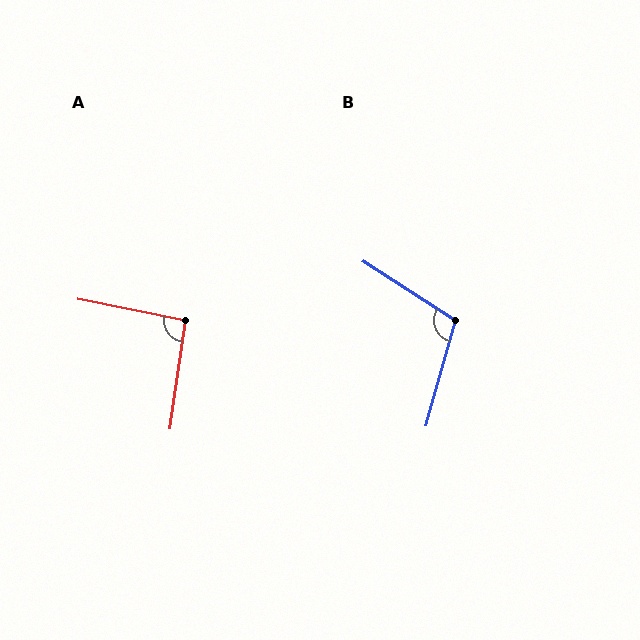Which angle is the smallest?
A, at approximately 93 degrees.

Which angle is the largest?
B, at approximately 107 degrees.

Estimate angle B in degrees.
Approximately 107 degrees.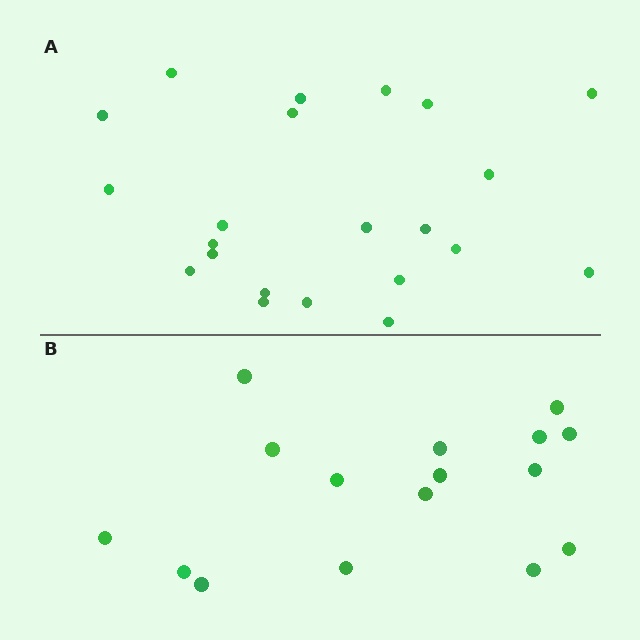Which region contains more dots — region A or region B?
Region A (the top region) has more dots.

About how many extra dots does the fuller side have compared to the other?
Region A has about 6 more dots than region B.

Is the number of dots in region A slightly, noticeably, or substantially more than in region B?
Region A has noticeably more, but not dramatically so. The ratio is roughly 1.4 to 1.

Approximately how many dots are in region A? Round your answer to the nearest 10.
About 20 dots. (The exact count is 22, which rounds to 20.)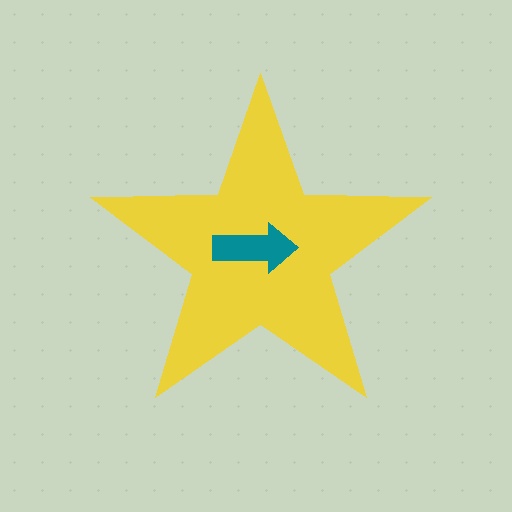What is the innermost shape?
The teal arrow.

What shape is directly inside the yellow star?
The teal arrow.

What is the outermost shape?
The yellow star.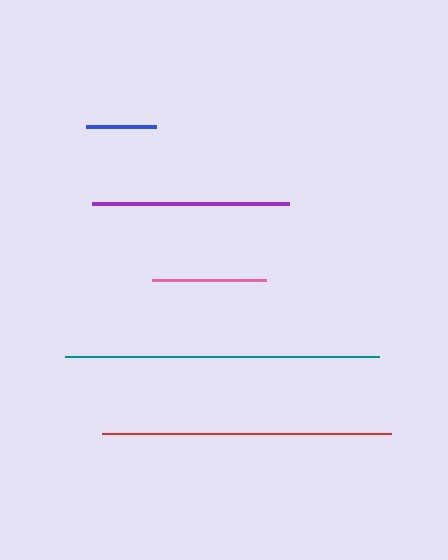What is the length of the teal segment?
The teal segment is approximately 314 pixels long.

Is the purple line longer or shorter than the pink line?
The purple line is longer than the pink line.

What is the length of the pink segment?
The pink segment is approximately 114 pixels long.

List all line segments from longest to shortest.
From longest to shortest: teal, red, purple, pink, blue.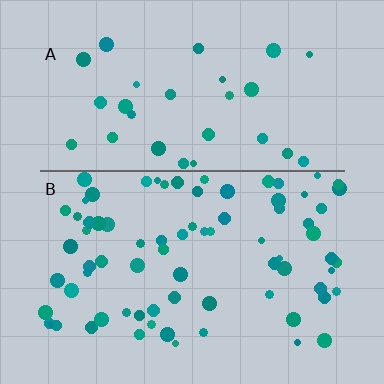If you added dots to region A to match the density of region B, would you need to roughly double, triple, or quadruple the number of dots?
Approximately double.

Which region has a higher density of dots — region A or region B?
B (the bottom).